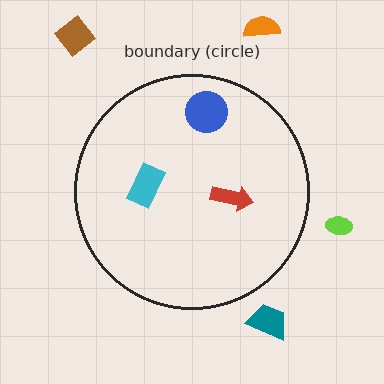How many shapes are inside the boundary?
3 inside, 4 outside.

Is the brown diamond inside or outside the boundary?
Outside.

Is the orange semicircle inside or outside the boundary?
Outside.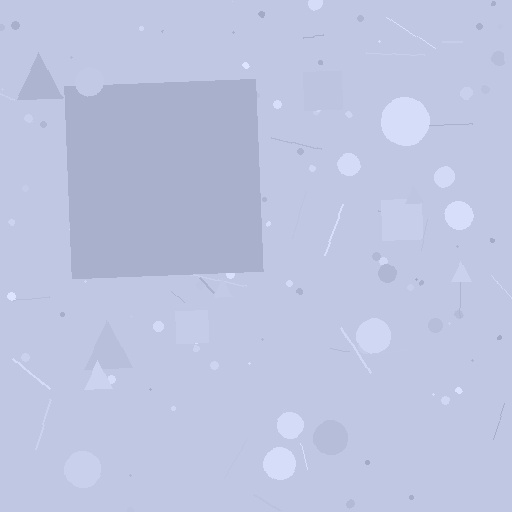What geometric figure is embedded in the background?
A square is embedded in the background.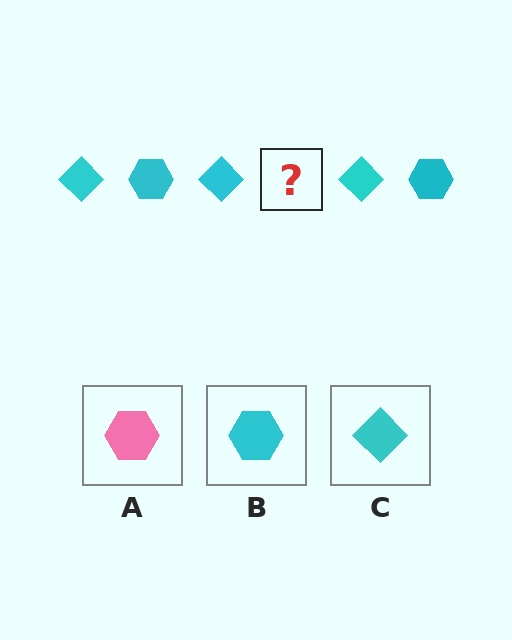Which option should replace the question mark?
Option B.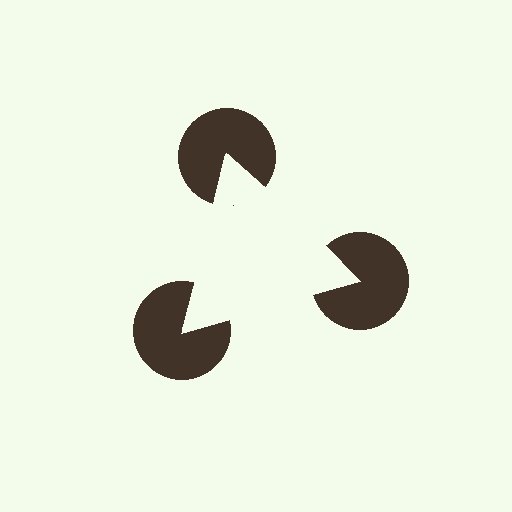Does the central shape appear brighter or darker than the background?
It typically appears slightly brighter than the background, even though no actual brightness change is drawn.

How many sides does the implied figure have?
3 sides.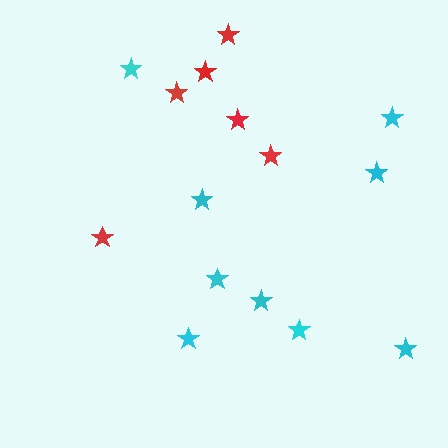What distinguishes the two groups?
There are 2 groups: one group of red stars (6) and one group of cyan stars (9).